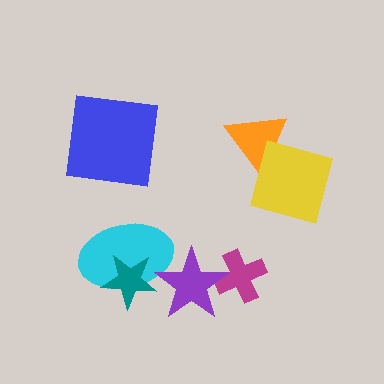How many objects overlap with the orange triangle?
1 object overlaps with the orange triangle.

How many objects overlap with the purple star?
2 objects overlap with the purple star.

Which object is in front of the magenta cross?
The purple star is in front of the magenta cross.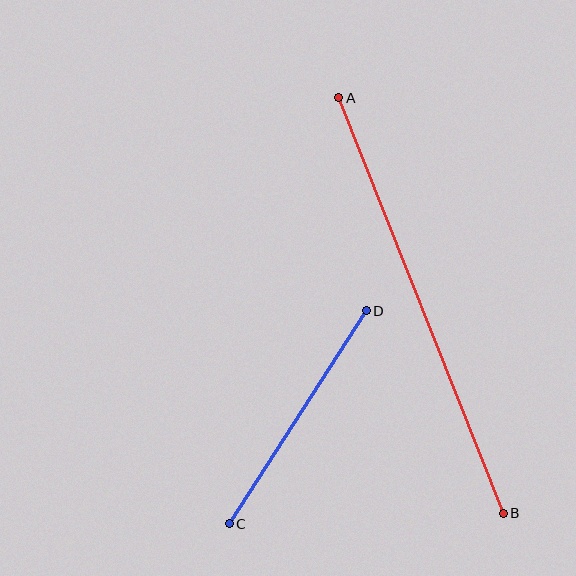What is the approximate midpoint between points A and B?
The midpoint is at approximately (421, 306) pixels.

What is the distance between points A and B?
The distance is approximately 447 pixels.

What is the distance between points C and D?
The distance is approximately 253 pixels.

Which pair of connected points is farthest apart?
Points A and B are farthest apart.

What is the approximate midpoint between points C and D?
The midpoint is at approximately (298, 417) pixels.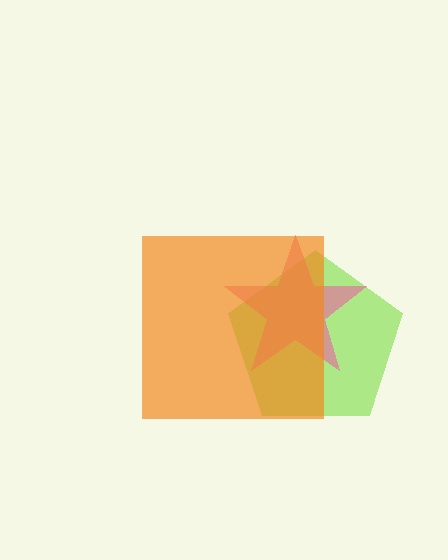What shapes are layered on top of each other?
The layered shapes are: a lime pentagon, a pink star, an orange square.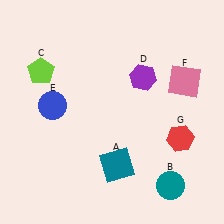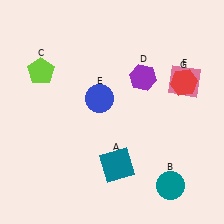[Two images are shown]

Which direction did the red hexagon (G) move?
The red hexagon (G) moved up.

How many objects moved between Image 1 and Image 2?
2 objects moved between the two images.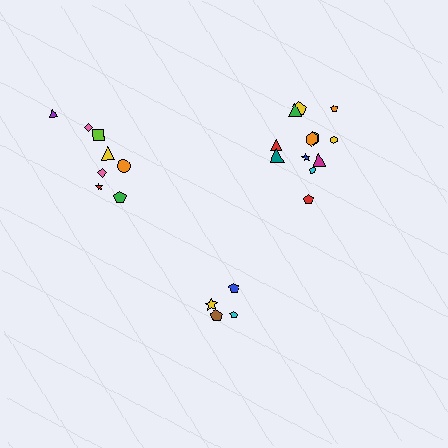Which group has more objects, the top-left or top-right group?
The top-right group.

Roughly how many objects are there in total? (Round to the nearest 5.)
Roughly 25 objects in total.